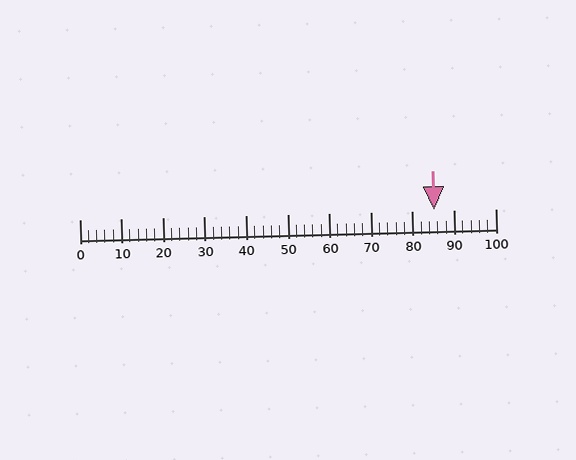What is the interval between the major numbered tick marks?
The major tick marks are spaced 10 units apart.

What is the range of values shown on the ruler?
The ruler shows values from 0 to 100.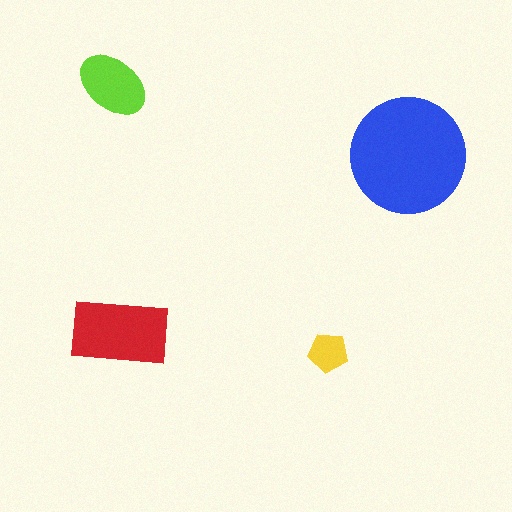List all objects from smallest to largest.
The yellow pentagon, the lime ellipse, the red rectangle, the blue circle.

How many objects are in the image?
There are 4 objects in the image.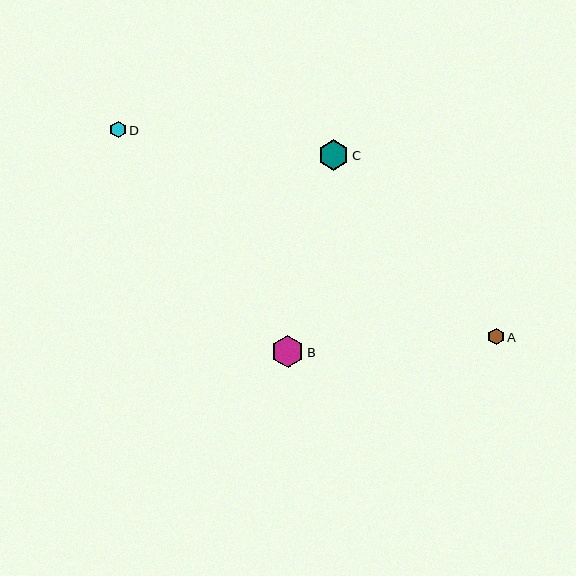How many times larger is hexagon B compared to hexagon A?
Hexagon B is approximately 2.0 times the size of hexagon A.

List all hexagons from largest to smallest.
From largest to smallest: B, C, D, A.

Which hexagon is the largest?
Hexagon B is the largest with a size of approximately 33 pixels.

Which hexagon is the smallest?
Hexagon A is the smallest with a size of approximately 16 pixels.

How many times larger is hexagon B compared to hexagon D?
Hexagon B is approximately 2.0 times the size of hexagon D.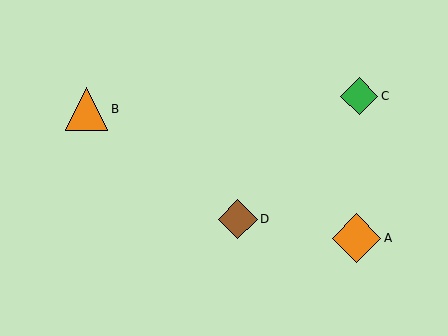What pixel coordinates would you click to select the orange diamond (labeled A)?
Click at (356, 238) to select the orange diamond A.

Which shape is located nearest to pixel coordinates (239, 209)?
The brown diamond (labeled D) at (238, 219) is nearest to that location.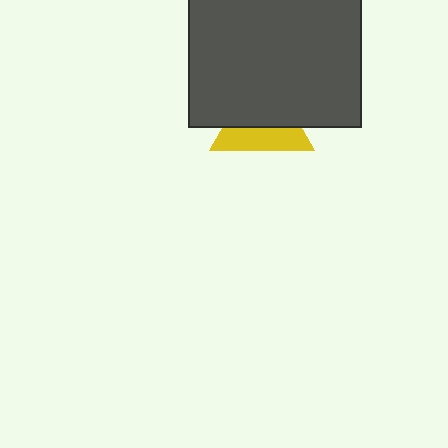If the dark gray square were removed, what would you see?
You would see the complete yellow triangle.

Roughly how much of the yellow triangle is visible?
About half of it is visible (roughly 45%).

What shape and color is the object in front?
The object in front is a dark gray square.